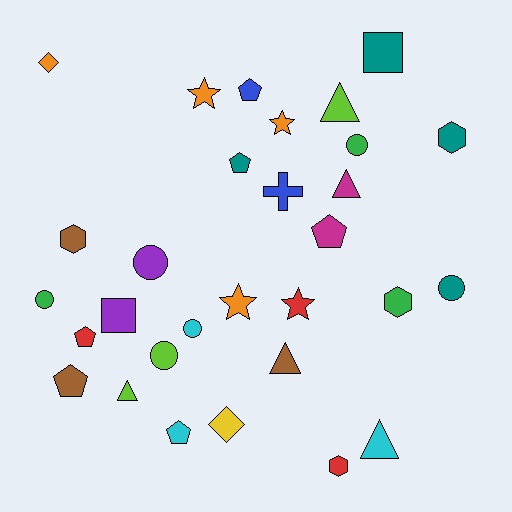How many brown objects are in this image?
There are 3 brown objects.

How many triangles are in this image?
There are 5 triangles.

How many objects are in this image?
There are 30 objects.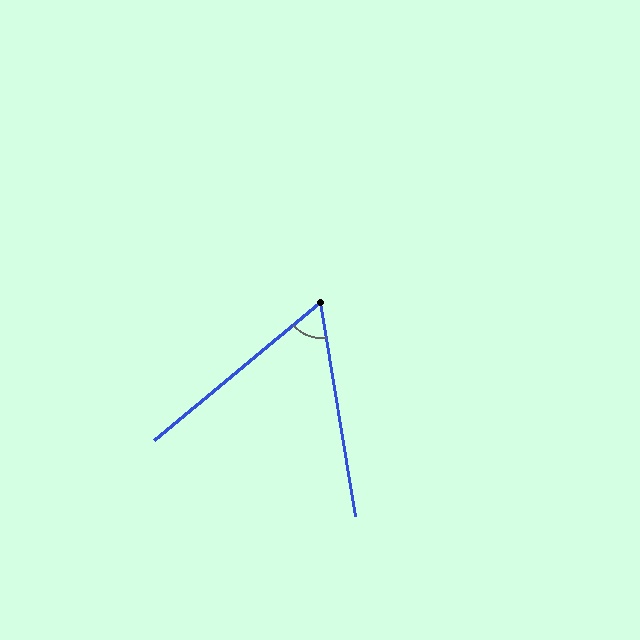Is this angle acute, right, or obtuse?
It is acute.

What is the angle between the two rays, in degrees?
Approximately 59 degrees.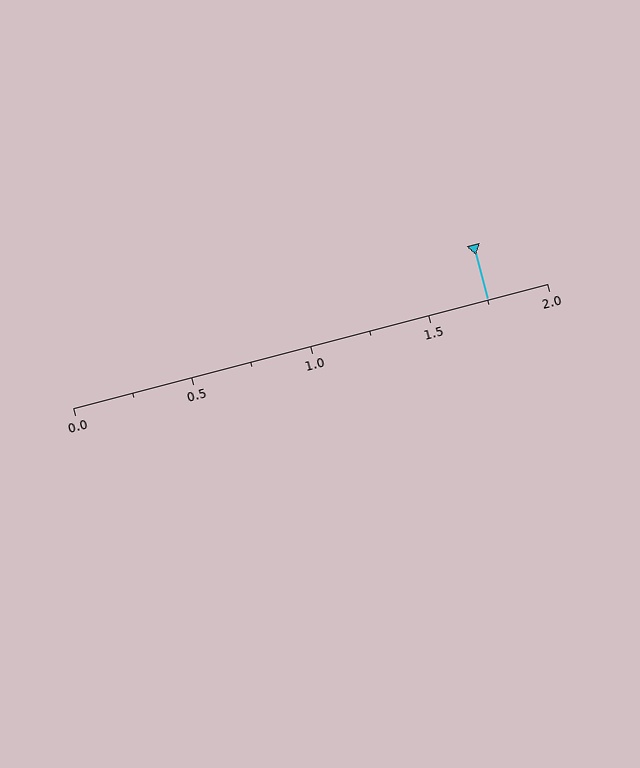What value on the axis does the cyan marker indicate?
The marker indicates approximately 1.75.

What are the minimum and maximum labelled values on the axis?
The axis runs from 0.0 to 2.0.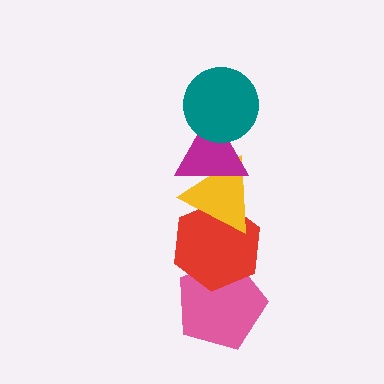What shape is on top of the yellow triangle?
The magenta triangle is on top of the yellow triangle.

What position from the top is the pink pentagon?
The pink pentagon is 5th from the top.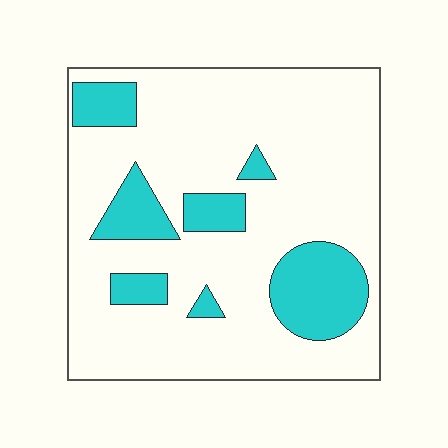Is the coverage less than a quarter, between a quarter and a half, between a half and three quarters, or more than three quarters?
Less than a quarter.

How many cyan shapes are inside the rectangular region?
7.